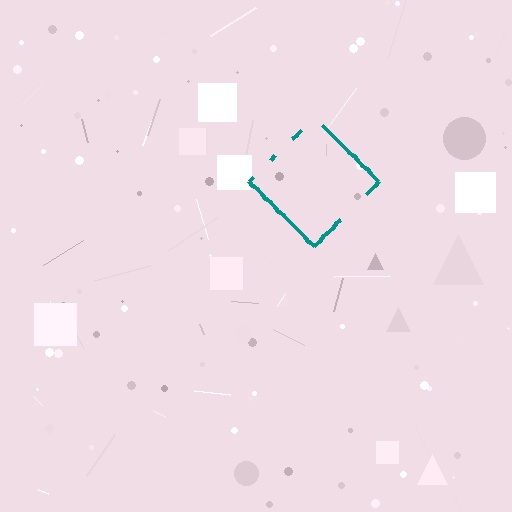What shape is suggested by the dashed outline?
The dashed outline suggests a diamond.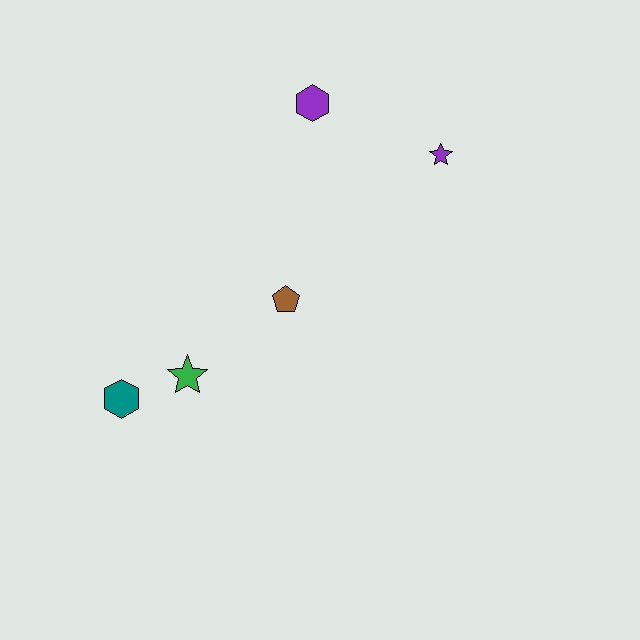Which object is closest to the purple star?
The purple hexagon is closest to the purple star.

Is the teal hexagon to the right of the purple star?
No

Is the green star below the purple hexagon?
Yes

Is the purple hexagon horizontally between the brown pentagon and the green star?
No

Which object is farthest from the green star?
The purple star is farthest from the green star.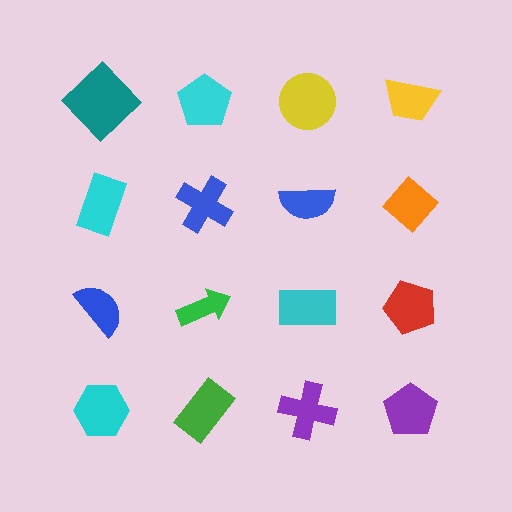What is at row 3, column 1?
A blue semicircle.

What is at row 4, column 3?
A purple cross.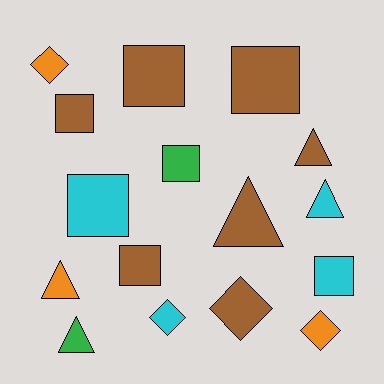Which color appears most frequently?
Brown, with 7 objects.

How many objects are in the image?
There are 16 objects.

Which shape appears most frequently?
Square, with 7 objects.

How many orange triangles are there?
There is 1 orange triangle.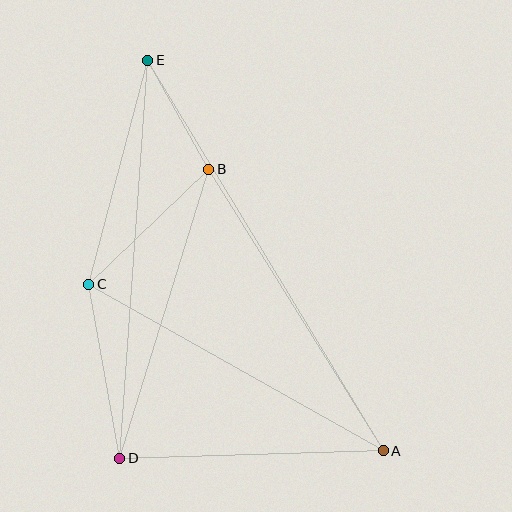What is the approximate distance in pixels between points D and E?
The distance between D and E is approximately 399 pixels.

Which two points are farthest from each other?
Points A and E are farthest from each other.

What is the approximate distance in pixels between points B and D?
The distance between B and D is approximately 303 pixels.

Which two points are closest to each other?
Points B and E are closest to each other.